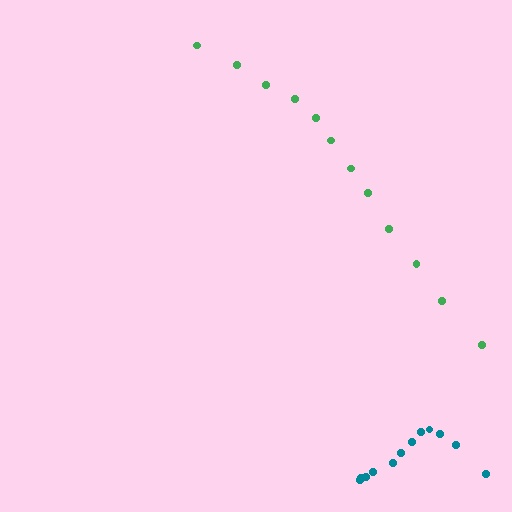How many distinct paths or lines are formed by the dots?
There are 2 distinct paths.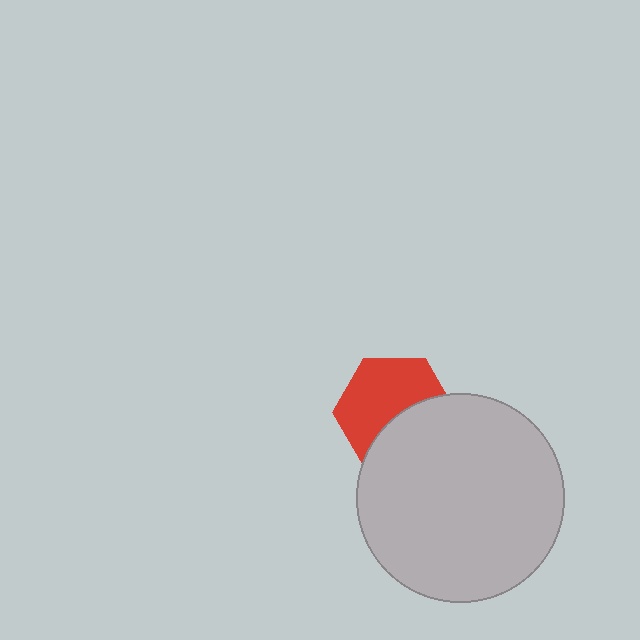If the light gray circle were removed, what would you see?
You would see the complete red hexagon.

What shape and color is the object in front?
The object in front is a light gray circle.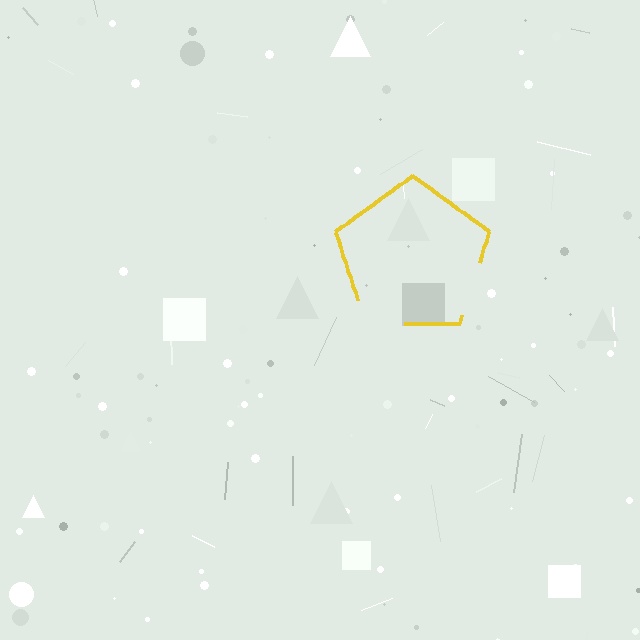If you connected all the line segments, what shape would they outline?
They would outline a pentagon.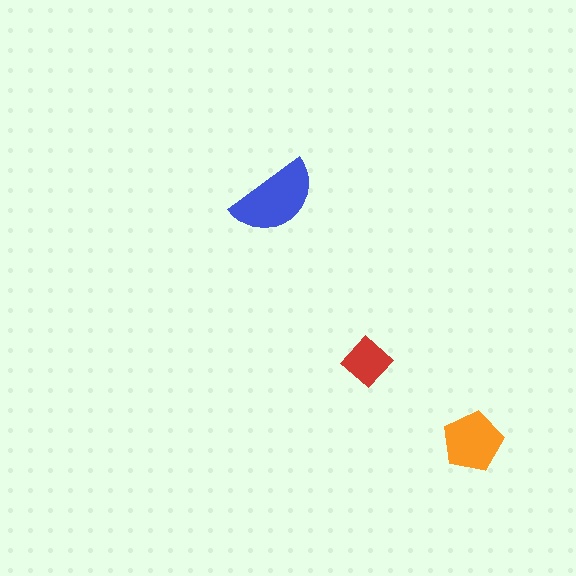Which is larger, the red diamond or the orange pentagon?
The orange pentagon.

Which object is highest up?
The blue semicircle is topmost.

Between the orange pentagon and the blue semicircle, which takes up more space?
The blue semicircle.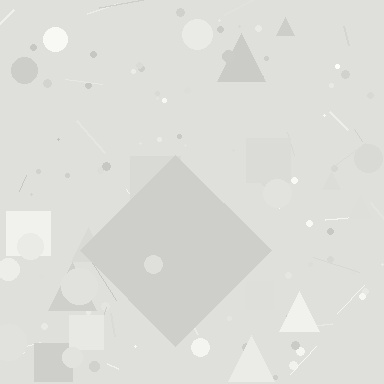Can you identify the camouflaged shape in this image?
The camouflaged shape is a diamond.